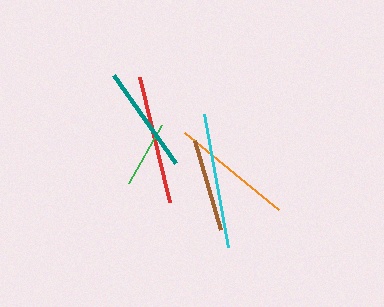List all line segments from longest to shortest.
From longest to shortest: cyan, red, orange, teal, brown, green.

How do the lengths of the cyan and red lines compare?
The cyan and red lines are approximately the same length.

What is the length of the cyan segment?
The cyan segment is approximately 135 pixels long.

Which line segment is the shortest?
The green line is the shortest at approximately 66 pixels.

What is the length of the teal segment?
The teal segment is approximately 107 pixels long.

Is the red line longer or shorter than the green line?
The red line is longer than the green line.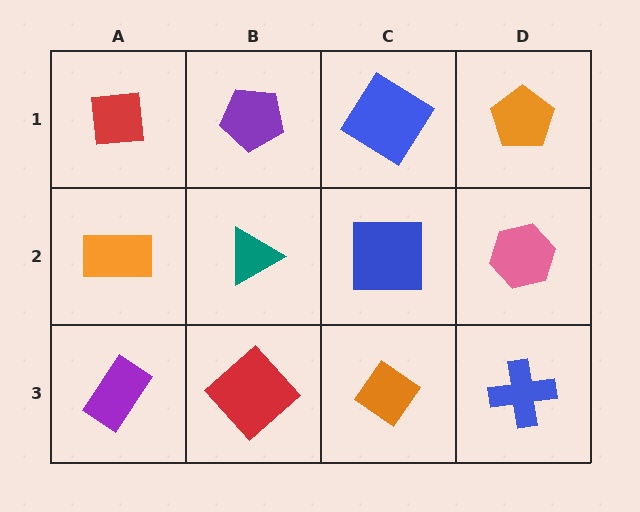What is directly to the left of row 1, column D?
A blue diamond.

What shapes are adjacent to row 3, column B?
A teal triangle (row 2, column B), a purple rectangle (row 3, column A), an orange diamond (row 3, column C).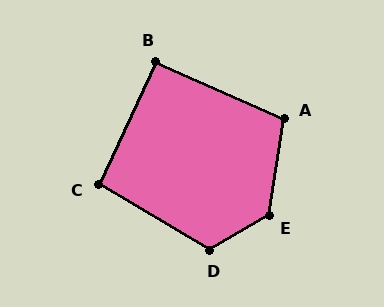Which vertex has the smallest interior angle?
B, at approximately 91 degrees.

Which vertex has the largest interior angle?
E, at approximately 130 degrees.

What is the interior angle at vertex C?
Approximately 96 degrees (obtuse).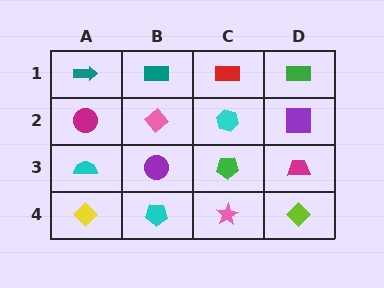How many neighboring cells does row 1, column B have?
3.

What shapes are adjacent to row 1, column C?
A cyan hexagon (row 2, column C), a teal rectangle (row 1, column B), a green rectangle (row 1, column D).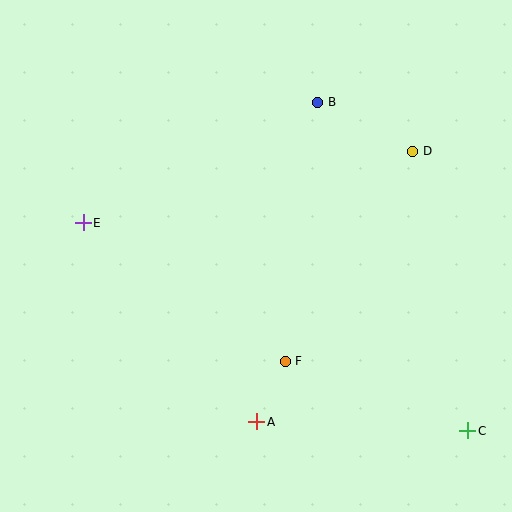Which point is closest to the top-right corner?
Point D is closest to the top-right corner.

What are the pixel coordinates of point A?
Point A is at (257, 422).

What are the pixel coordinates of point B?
Point B is at (318, 102).